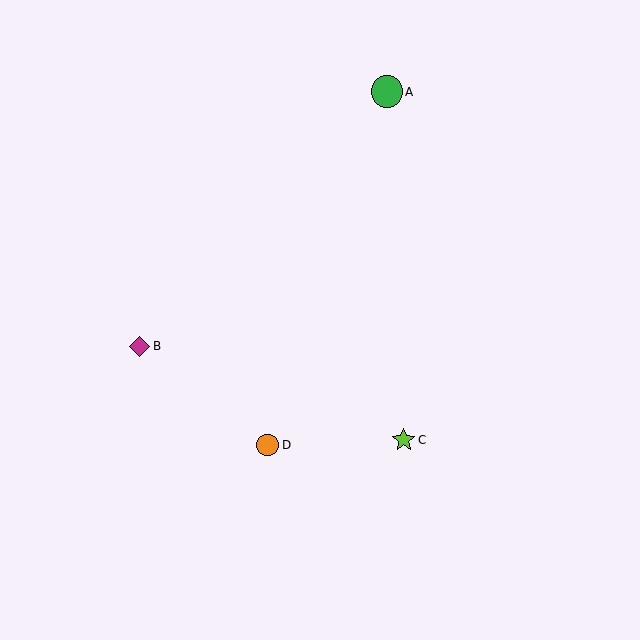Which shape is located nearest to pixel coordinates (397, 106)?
The green circle (labeled A) at (387, 92) is nearest to that location.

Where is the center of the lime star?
The center of the lime star is at (404, 440).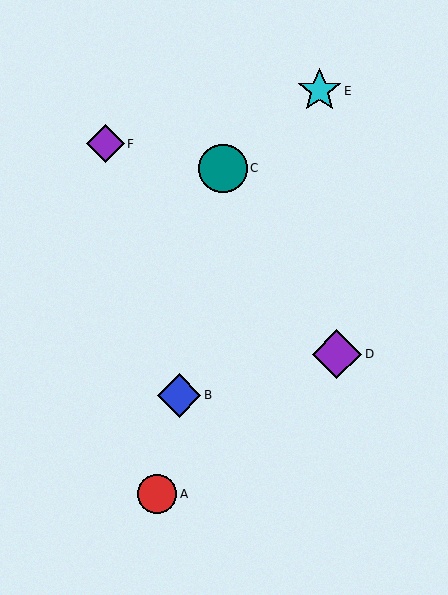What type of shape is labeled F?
Shape F is a purple diamond.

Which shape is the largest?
The purple diamond (labeled D) is the largest.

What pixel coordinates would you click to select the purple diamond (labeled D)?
Click at (337, 354) to select the purple diamond D.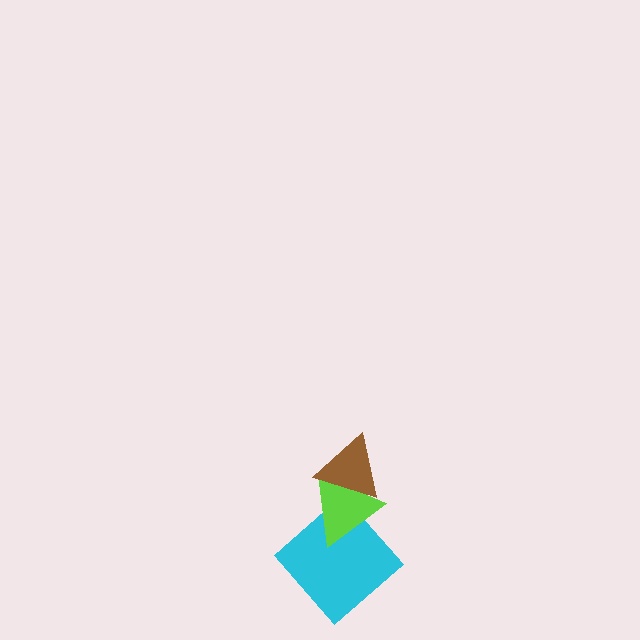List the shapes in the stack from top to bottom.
From top to bottom: the brown triangle, the lime triangle, the cyan diamond.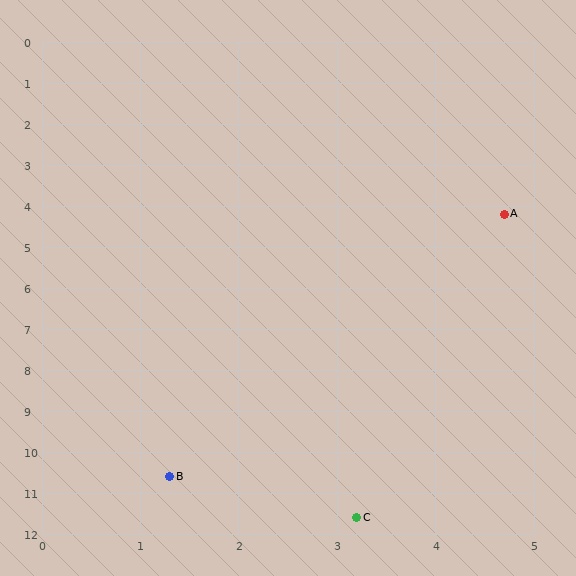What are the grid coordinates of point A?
Point A is at approximately (4.7, 4.2).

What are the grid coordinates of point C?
Point C is at approximately (3.2, 11.6).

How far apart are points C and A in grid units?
Points C and A are about 7.6 grid units apart.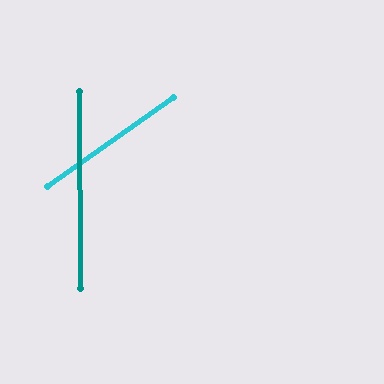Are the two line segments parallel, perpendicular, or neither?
Neither parallel nor perpendicular — they differ by about 55°.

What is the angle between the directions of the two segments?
Approximately 55 degrees.